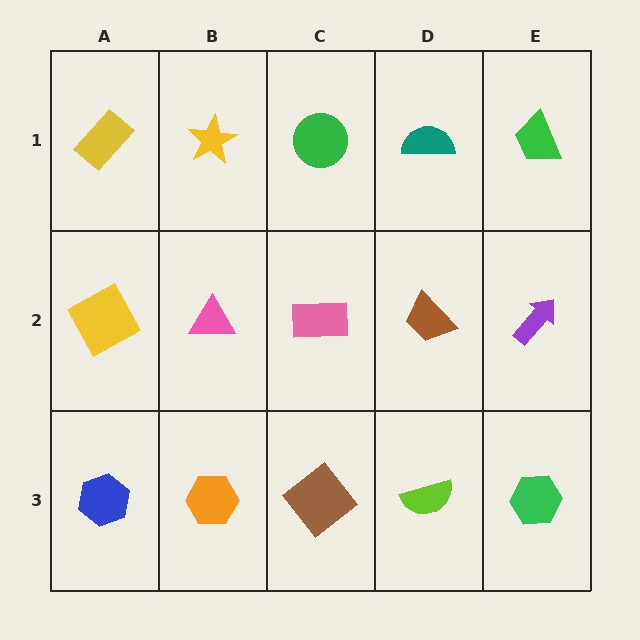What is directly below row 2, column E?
A green hexagon.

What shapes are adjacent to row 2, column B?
A yellow star (row 1, column B), an orange hexagon (row 3, column B), a yellow square (row 2, column A), a pink rectangle (row 2, column C).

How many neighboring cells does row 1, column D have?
3.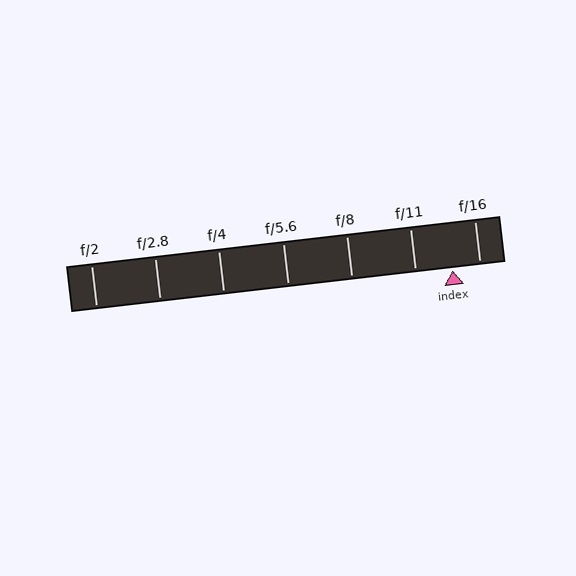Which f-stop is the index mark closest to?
The index mark is closest to f/16.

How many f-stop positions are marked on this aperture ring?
There are 7 f-stop positions marked.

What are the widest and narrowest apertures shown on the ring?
The widest aperture shown is f/2 and the narrowest is f/16.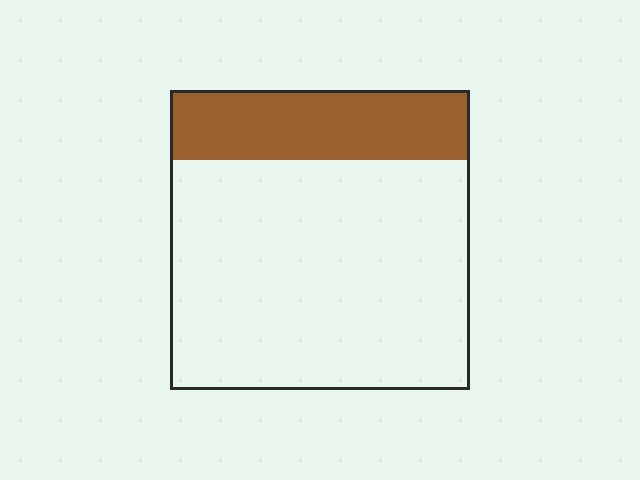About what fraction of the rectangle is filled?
About one quarter (1/4).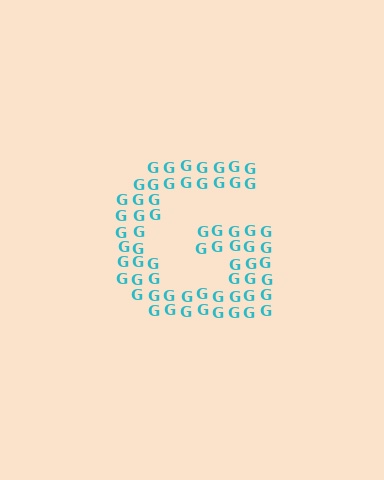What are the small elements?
The small elements are letter G's.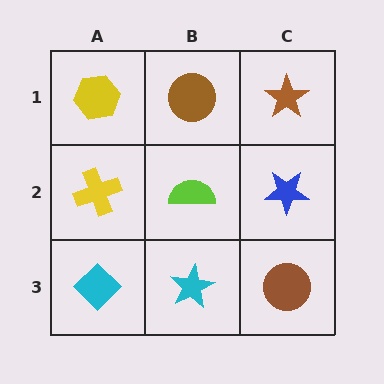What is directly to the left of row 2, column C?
A lime semicircle.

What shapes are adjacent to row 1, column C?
A blue star (row 2, column C), a brown circle (row 1, column B).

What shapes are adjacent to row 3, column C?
A blue star (row 2, column C), a cyan star (row 3, column B).